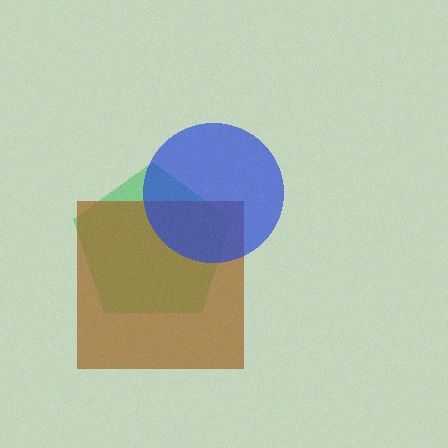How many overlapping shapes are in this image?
There are 3 overlapping shapes in the image.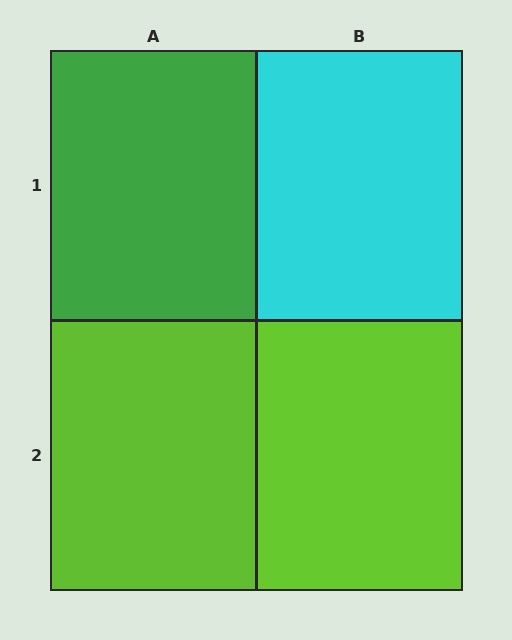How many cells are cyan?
1 cell is cyan.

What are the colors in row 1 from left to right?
Green, cyan.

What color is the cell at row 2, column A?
Lime.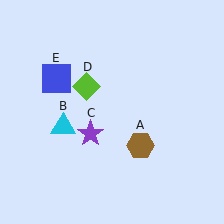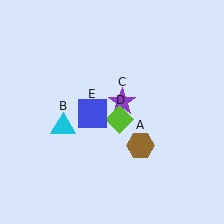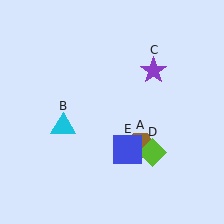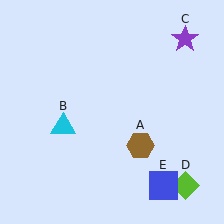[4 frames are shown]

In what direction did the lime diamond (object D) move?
The lime diamond (object D) moved down and to the right.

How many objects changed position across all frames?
3 objects changed position: purple star (object C), lime diamond (object D), blue square (object E).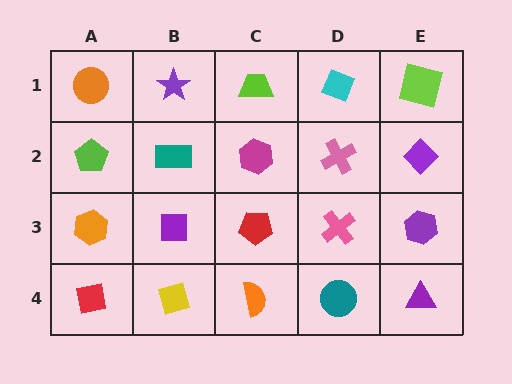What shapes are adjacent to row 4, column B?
A purple square (row 3, column B), a red square (row 4, column A), an orange semicircle (row 4, column C).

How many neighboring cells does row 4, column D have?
3.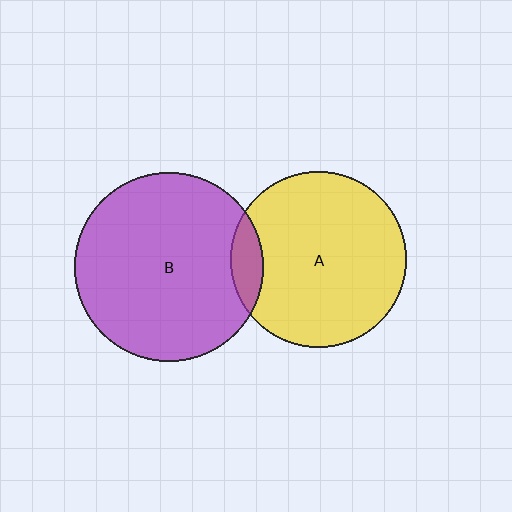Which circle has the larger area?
Circle B (purple).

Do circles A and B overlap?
Yes.